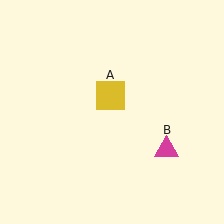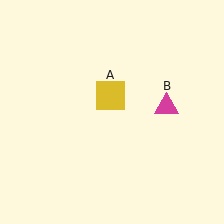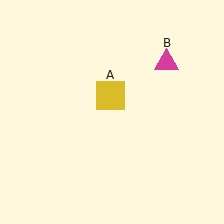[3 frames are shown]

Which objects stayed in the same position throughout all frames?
Yellow square (object A) remained stationary.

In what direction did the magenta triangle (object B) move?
The magenta triangle (object B) moved up.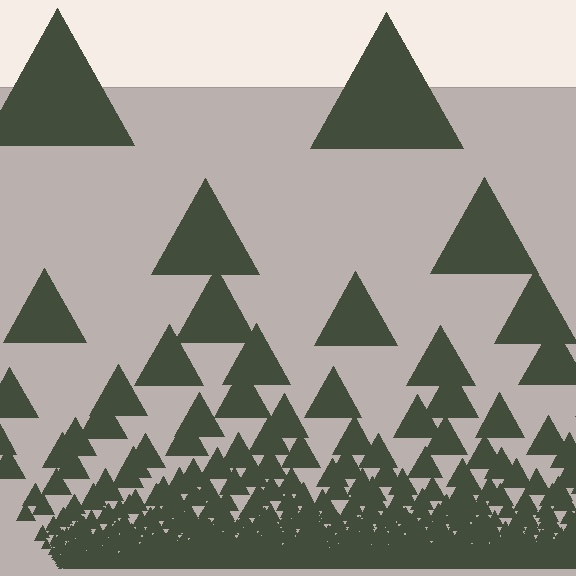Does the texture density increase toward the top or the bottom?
Density increases toward the bottom.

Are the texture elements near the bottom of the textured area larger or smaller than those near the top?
Smaller. The gradient is inverted — elements near the bottom are smaller and denser.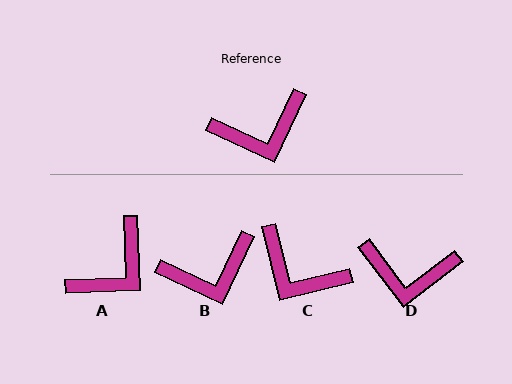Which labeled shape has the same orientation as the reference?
B.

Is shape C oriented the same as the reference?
No, it is off by about 51 degrees.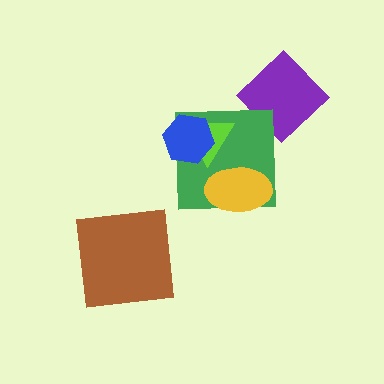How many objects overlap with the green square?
4 objects overlap with the green square.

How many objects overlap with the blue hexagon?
2 objects overlap with the blue hexagon.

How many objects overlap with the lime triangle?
2 objects overlap with the lime triangle.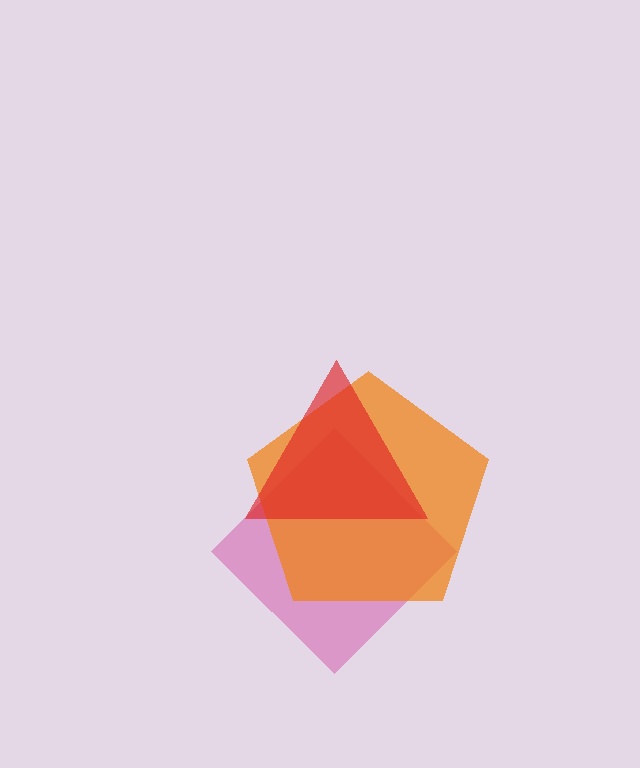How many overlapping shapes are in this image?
There are 3 overlapping shapes in the image.